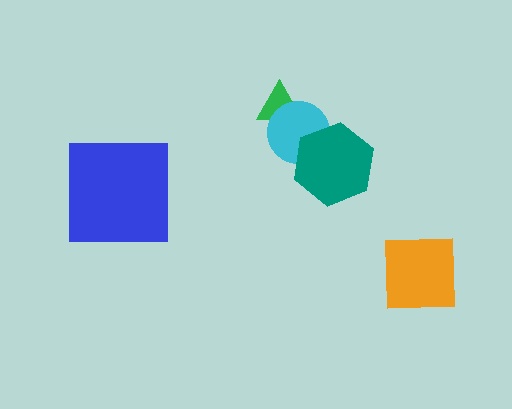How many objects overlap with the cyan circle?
2 objects overlap with the cyan circle.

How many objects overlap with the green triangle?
1 object overlaps with the green triangle.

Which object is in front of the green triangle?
The cyan circle is in front of the green triangle.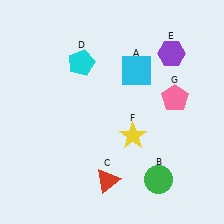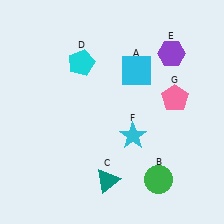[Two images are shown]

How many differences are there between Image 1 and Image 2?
There are 2 differences between the two images.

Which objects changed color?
C changed from red to teal. F changed from yellow to cyan.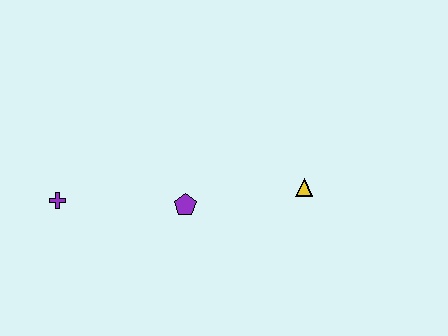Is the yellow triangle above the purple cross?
Yes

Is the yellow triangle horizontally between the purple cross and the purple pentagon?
No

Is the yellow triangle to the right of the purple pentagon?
Yes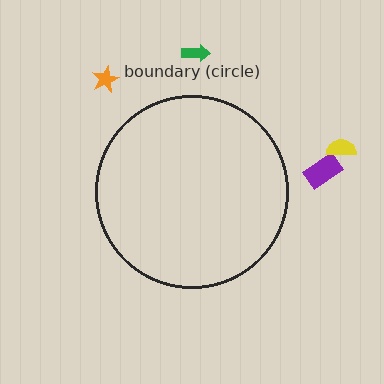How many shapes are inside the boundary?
0 inside, 4 outside.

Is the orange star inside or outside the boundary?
Outside.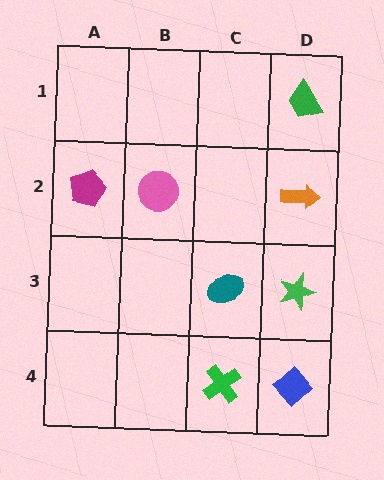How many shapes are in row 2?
3 shapes.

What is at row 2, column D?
An orange arrow.